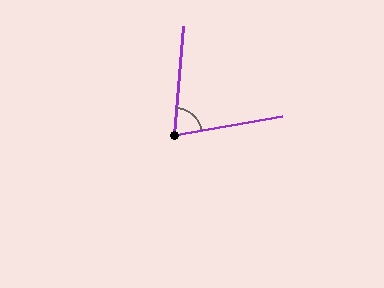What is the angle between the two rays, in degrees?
Approximately 75 degrees.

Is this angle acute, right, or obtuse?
It is acute.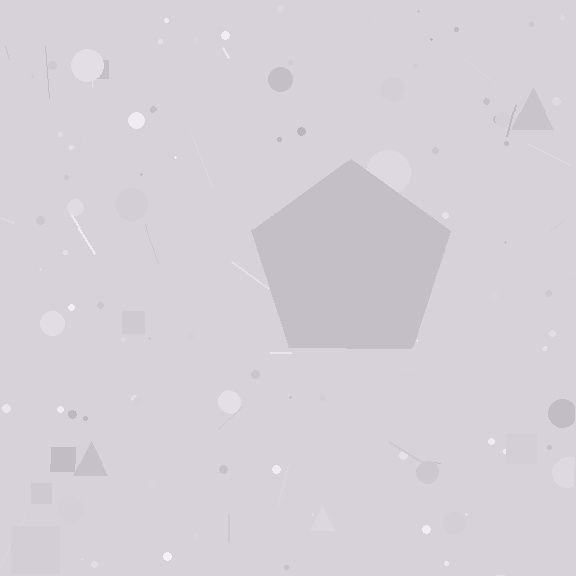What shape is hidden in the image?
A pentagon is hidden in the image.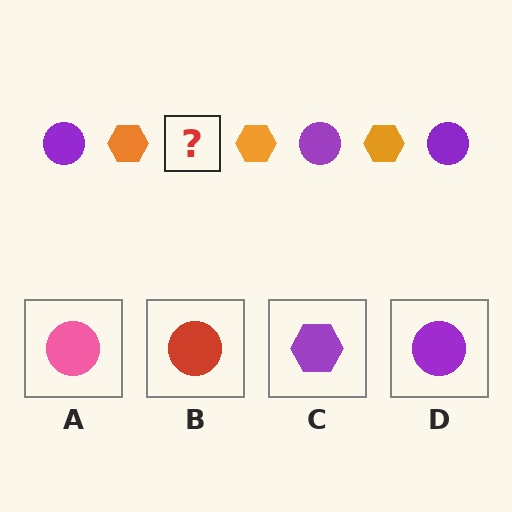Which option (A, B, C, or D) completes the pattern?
D.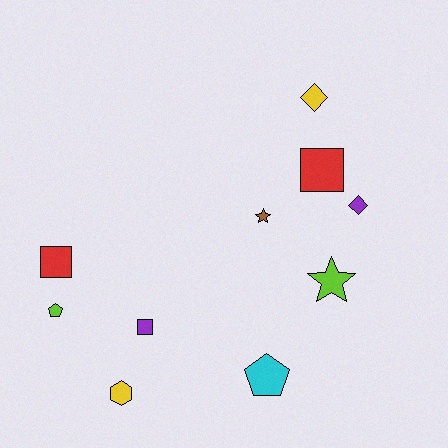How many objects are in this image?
There are 10 objects.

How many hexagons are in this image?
There is 1 hexagon.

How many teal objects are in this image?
There are no teal objects.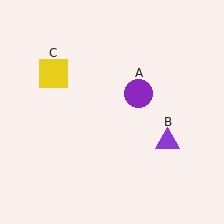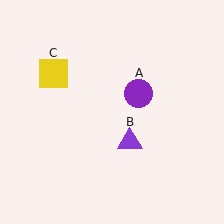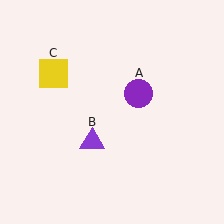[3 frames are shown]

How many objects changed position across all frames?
1 object changed position: purple triangle (object B).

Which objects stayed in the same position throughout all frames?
Purple circle (object A) and yellow square (object C) remained stationary.